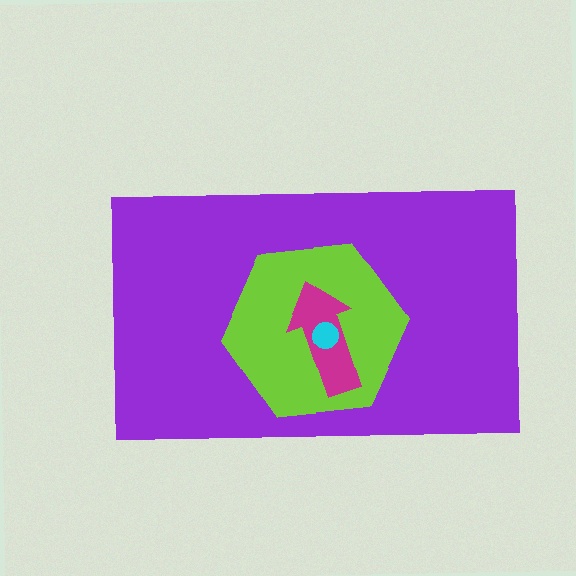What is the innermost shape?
The cyan circle.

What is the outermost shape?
The purple rectangle.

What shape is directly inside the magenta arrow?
The cyan circle.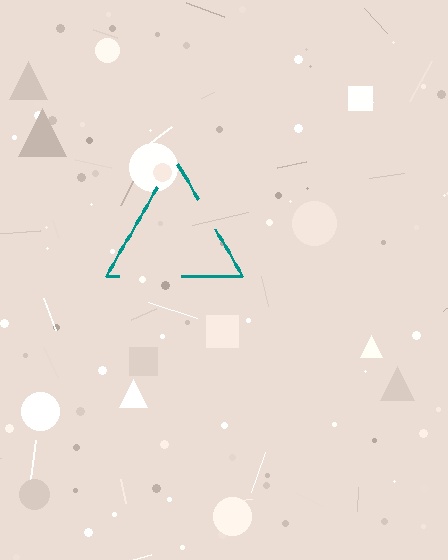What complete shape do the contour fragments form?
The contour fragments form a triangle.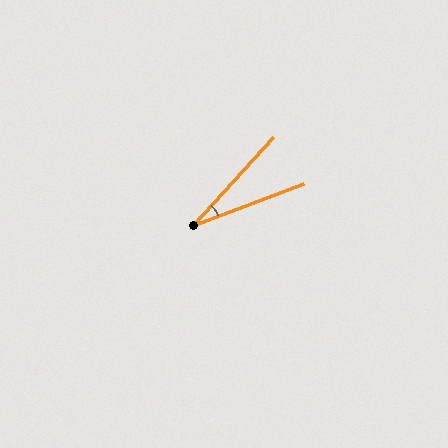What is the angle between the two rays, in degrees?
Approximately 27 degrees.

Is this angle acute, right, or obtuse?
It is acute.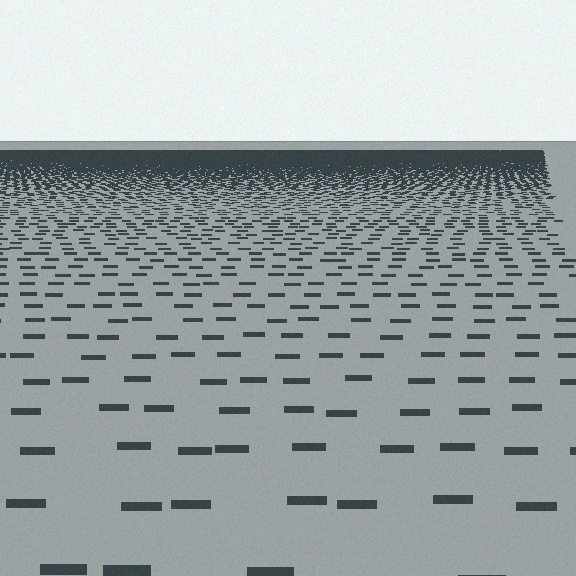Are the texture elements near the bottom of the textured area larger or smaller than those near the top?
Larger. Near the bottom, elements are closer to the viewer and appear at a bigger on-screen size.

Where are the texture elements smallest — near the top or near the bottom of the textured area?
Near the top.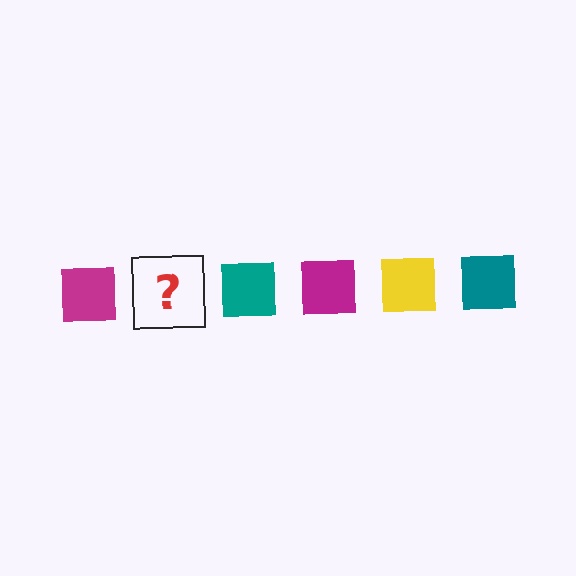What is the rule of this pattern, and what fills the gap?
The rule is that the pattern cycles through magenta, yellow, teal squares. The gap should be filled with a yellow square.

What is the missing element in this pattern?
The missing element is a yellow square.